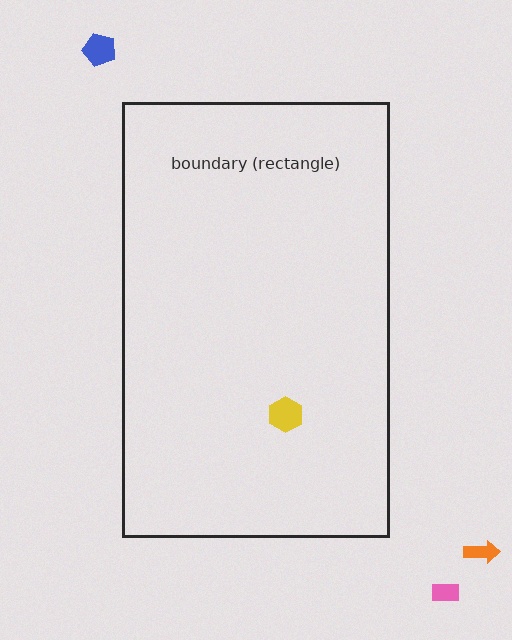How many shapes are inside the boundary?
1 inside, 3 outside.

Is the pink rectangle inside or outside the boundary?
Outside.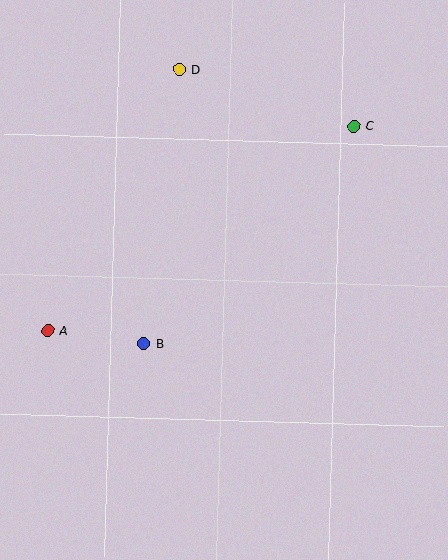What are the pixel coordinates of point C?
Point C is at (354, 126).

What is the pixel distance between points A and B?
The distance between A and B is 97 pixels.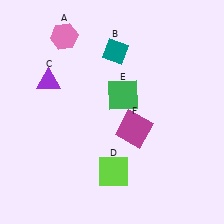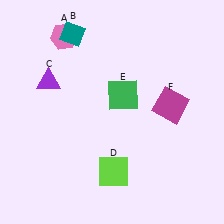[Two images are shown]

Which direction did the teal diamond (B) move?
The teal diamond (B) moved left.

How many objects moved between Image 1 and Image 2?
2 objects moved between the two images.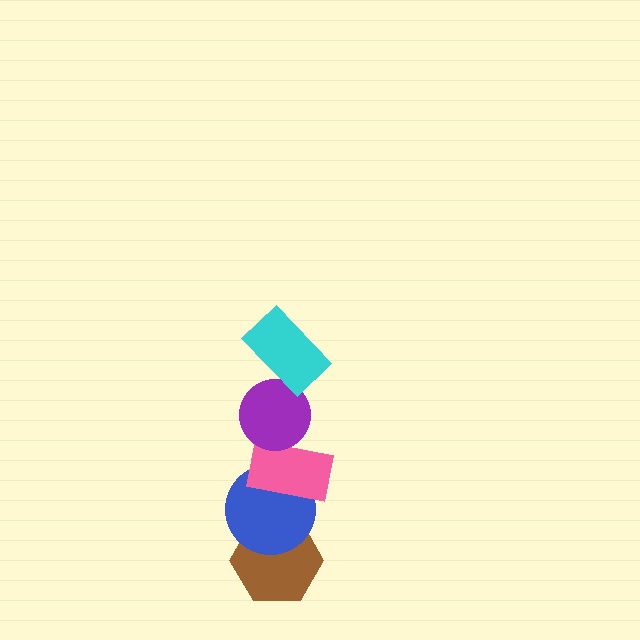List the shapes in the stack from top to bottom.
From top to bottom: the cyan rectangle, the purple circle, the pink rectangle, the blue circle, the brown hexagon.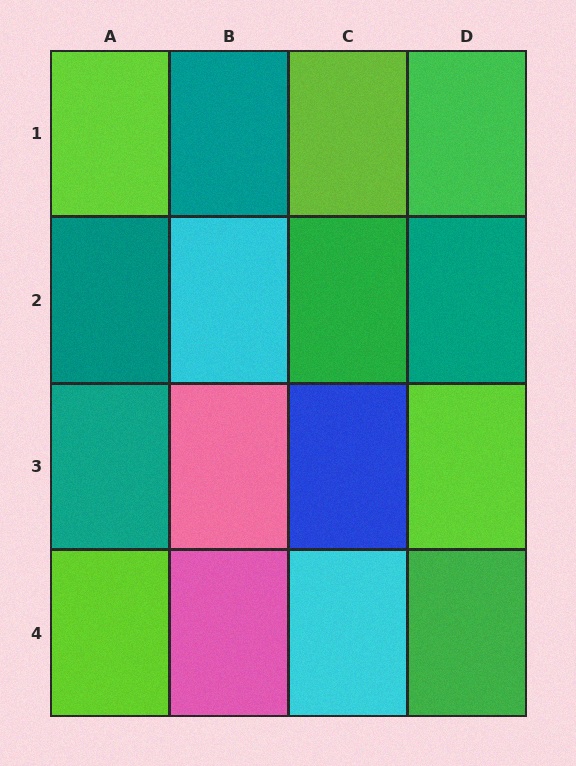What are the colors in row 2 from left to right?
Teal, cyan, green, teal.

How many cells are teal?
4 cells are teal.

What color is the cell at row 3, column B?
Pink.